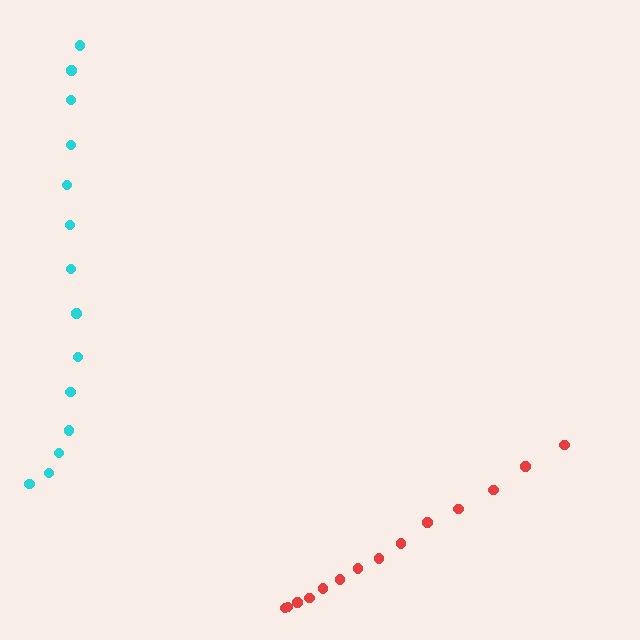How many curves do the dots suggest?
There are 2 distinct paths.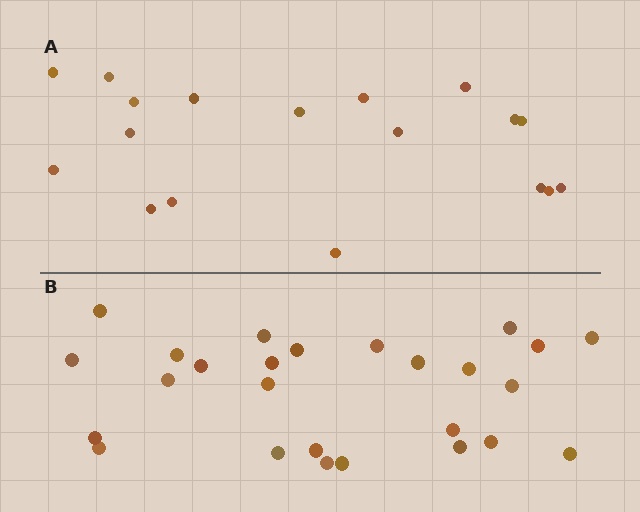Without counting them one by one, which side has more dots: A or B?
Region B (the bottom region) has more dots.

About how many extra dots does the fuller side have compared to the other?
Region B has roughly 8 or so more dots than region A.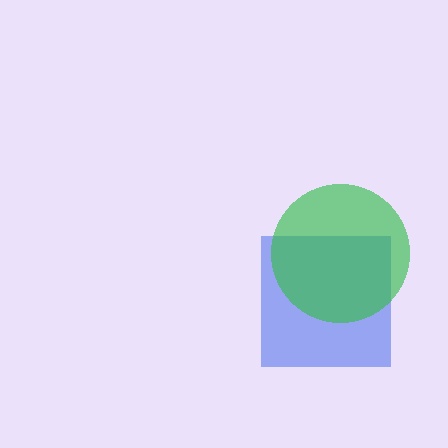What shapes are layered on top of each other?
The layered shapes are: a blue square, a green circle.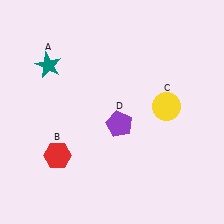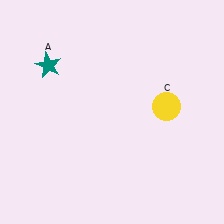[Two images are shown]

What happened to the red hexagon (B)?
The red hexagon (B) was removed in Image 2. It was in the bottom-left area of Image 1.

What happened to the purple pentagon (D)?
The purple pentagon (D) was removed in Image 2. It was in the bottom-right area of Image 1.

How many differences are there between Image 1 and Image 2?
There are 2 differences between the two images.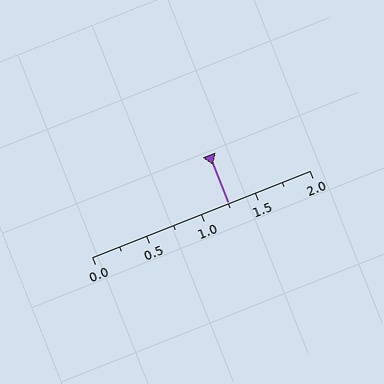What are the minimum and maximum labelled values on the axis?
The axis runs from 0.0 to 2.0.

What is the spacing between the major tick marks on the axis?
The major ticks are spaced 0.5 apart.